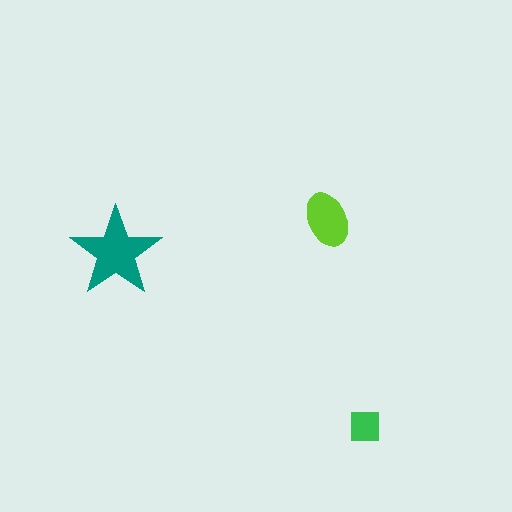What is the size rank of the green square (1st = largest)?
3rd.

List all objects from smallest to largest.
The green square, the lime ellipse, the teal star.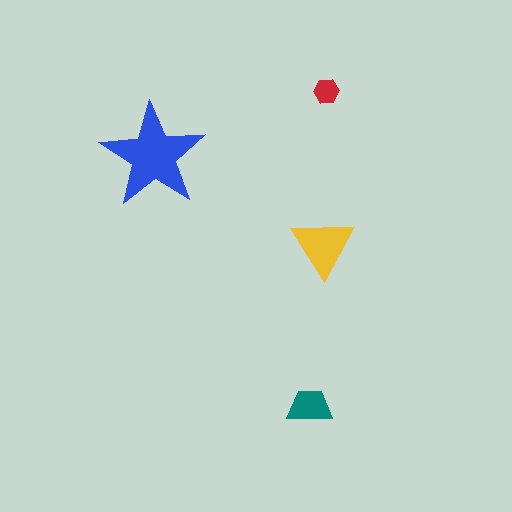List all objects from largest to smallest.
The blue star, the yellow triangle, the teal trapezoid, the red hexagon.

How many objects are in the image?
There are 4 objects in the image.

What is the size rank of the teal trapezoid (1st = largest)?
3rd.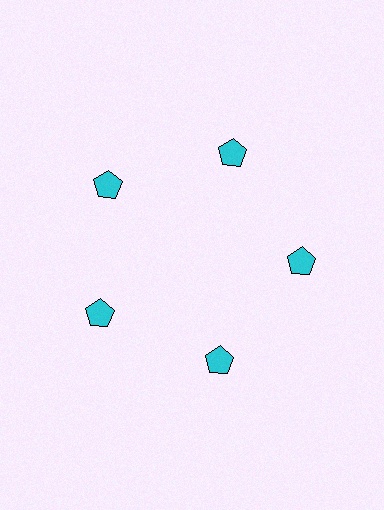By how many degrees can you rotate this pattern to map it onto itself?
The pattern maps onto itself every 72 degrees of rotation.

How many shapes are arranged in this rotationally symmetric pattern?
There are 5 shapes, arranged in 5 groups of 1.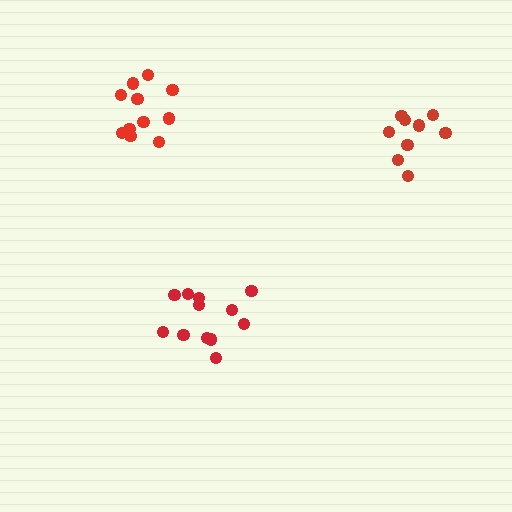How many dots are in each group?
Group 1: 9 dots, Group 2: 11 dots, Group 3: 12 dots (32 total).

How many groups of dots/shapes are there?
There are 3 groups.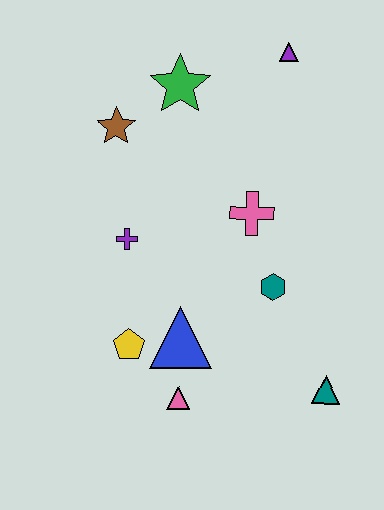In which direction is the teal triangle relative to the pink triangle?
The teal triangle is to the right of the pink triangle.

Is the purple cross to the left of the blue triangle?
Yes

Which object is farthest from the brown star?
The teal triangle is farthest from the brown star.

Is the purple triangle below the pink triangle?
No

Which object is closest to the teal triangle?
The teal hexagon is closest to the teal triangle.